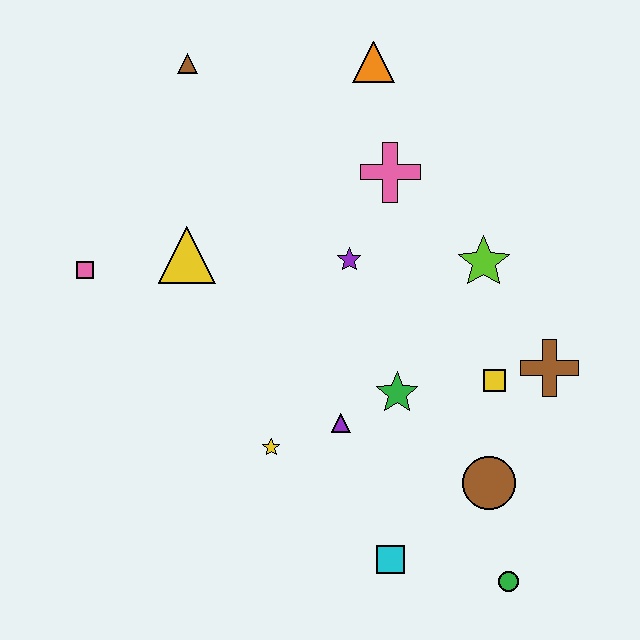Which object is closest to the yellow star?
The purple triangle is closest to the yellow star.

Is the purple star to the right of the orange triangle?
No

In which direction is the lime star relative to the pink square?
The lime star is to the right of the pink square.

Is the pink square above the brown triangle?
No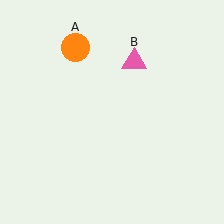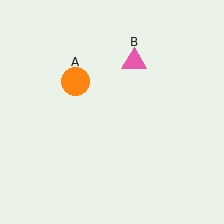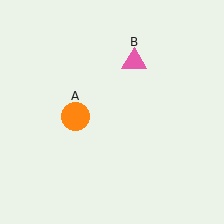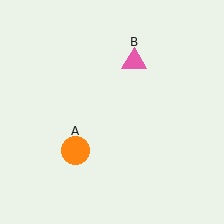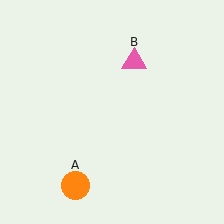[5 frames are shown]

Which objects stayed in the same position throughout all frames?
Pink triangle (object B) remained stationary.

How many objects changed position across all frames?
1 object changed position: orange circle (object A).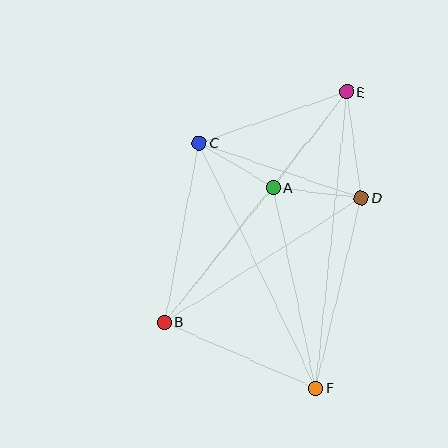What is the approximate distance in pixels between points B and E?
The distance between B and E is approximately 293 pixels.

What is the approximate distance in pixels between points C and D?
The distance between C and D is approximately 171 pixels.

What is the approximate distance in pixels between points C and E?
The distance between C and E is approximately 156 pixels.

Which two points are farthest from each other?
Points E and F are farthest from each other.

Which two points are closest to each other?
Points A and C are closest to each other.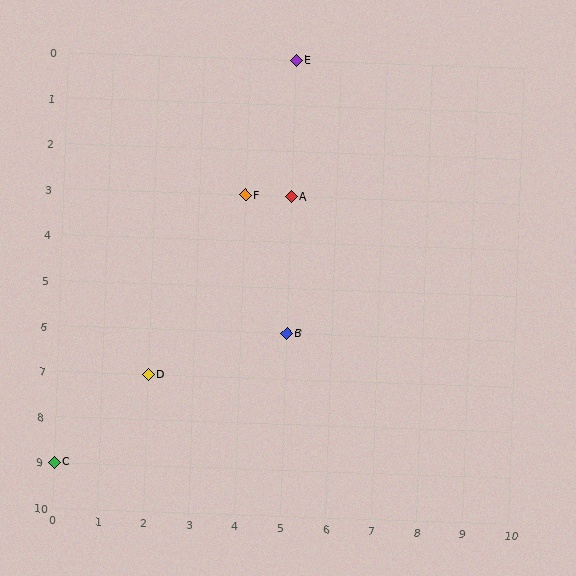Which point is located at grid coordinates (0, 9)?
Point C is at (0, 9).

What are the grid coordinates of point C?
Point C is at grid coordinates (0, 9).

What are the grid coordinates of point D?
Point D is at grid coordinates (2, 7).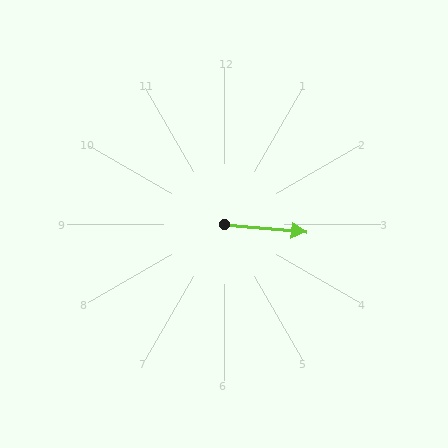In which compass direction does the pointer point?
East.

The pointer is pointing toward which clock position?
Roughly 3 o'clock.